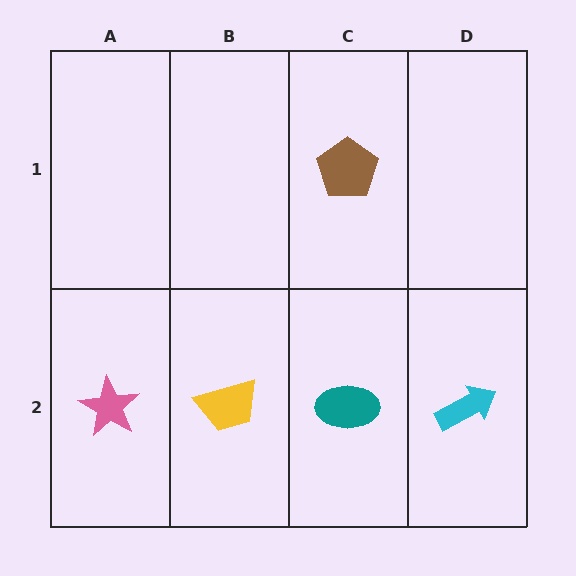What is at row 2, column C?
A teal ellipse.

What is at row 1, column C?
A brown pentagon.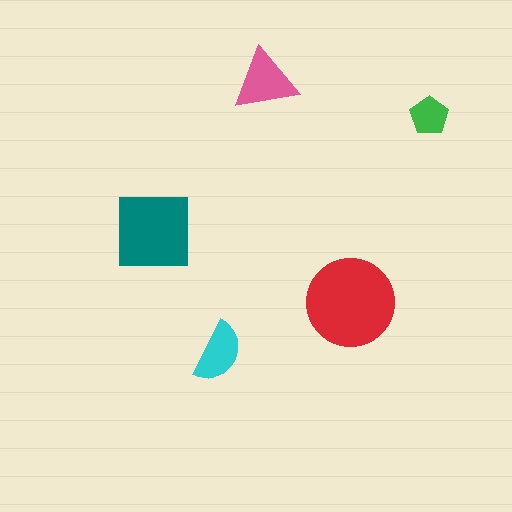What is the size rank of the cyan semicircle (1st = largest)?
4th.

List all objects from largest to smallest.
The red circle, the teal square, the pink triangle, the cyan semicircle, the green pentagon.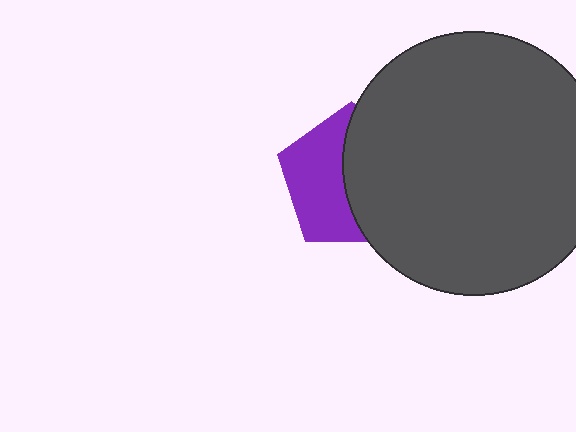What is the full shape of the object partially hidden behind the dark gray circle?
The partially hidden object is a purple pentagon.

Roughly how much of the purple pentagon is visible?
About half of it is visible (roughly 48%).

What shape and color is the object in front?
The object in front is a dark gray circle.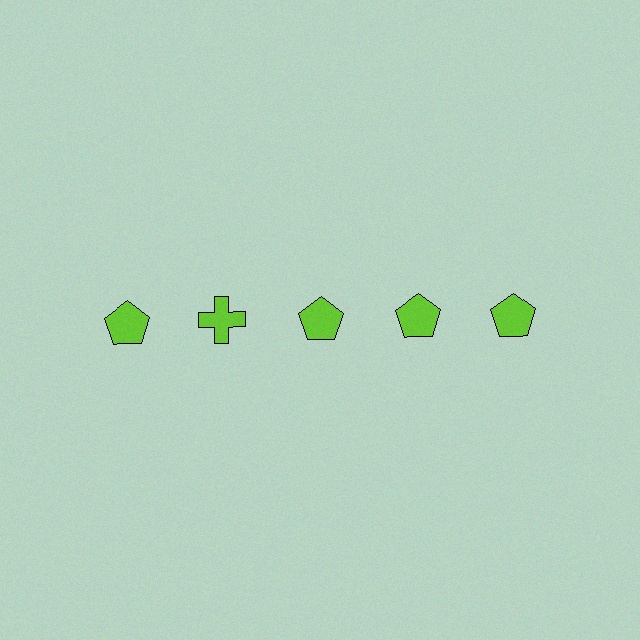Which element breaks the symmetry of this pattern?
The lime cross in the top row, second from left column breaks the symmetry. All other shapes are lime pentagons.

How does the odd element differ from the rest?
It has a different shape: cross instead of pentagon.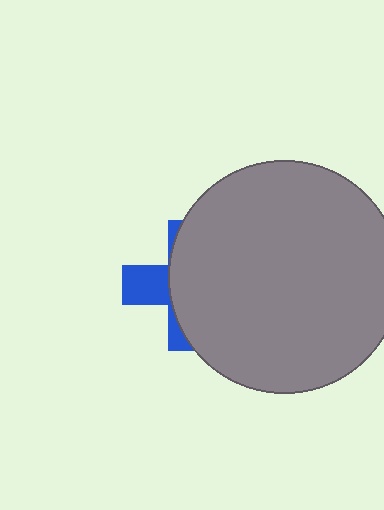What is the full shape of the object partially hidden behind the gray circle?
The partially hidden object is a blue cross.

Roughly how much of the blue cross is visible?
A small part of it is visible (roughly 31%).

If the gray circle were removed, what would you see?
You would see the complete blue cross.